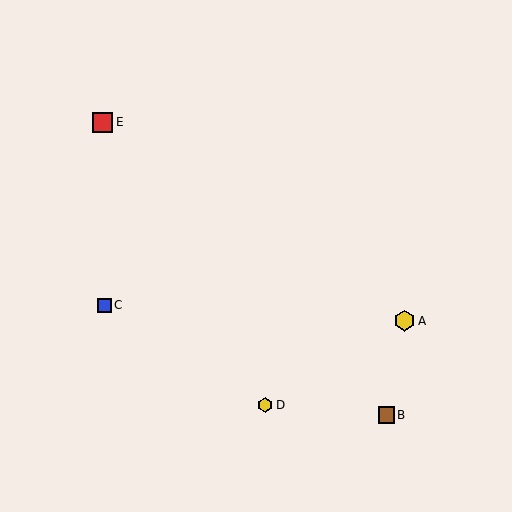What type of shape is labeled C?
Shape C is a blue square.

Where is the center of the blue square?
The center of the blue square is at (105, 305).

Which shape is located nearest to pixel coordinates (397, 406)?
The brown square (labeled B) at (386, 415) is nearest to that location.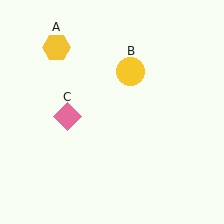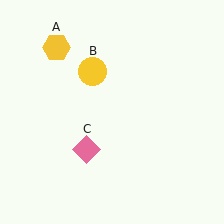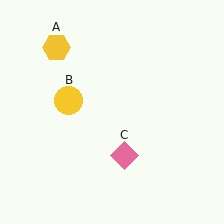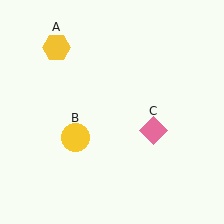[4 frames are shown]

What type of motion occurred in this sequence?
The yellow circle (object B), pink diamond (object C) rotated counterclockwise around the center of the scene.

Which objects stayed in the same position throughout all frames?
Yellow hexagon (object A) remained stationary.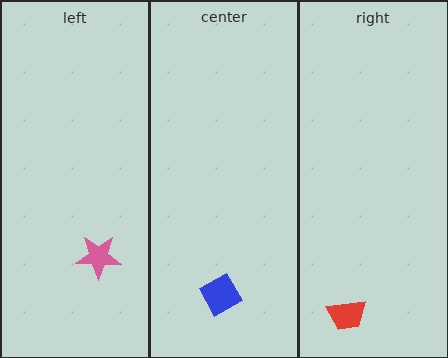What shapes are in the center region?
The blue diamond.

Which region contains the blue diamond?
The center region.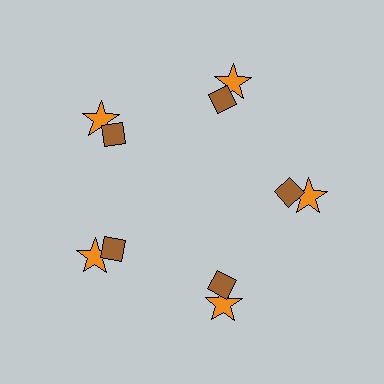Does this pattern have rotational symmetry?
Yes, this pattern has 5-fold rotational symmetry. It looks the same after rotating 72 degrees around the center.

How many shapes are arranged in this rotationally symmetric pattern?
There are 10 shapes, arranged in 5 groups of 2.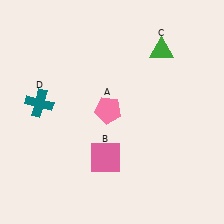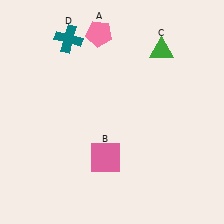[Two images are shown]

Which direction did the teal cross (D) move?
The teal cross (D) moved up.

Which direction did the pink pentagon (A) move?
The pink pentagon (A) moved up.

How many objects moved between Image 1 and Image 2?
2 objects moved between the two images.